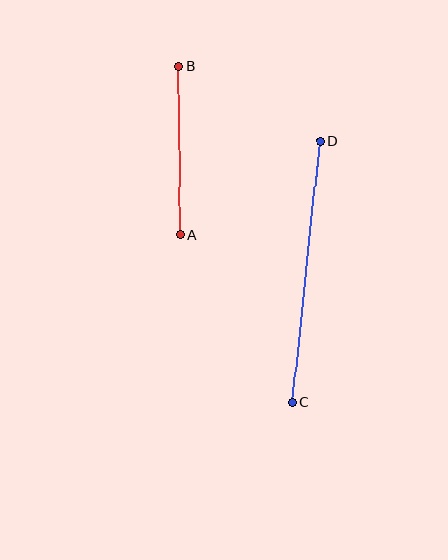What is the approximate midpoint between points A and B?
The midpoint is at approximately (180, 150) pixels.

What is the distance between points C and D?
The distance is approximately 263 pixels.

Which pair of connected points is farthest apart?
Points C and D are farthest apart.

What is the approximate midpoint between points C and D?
The midpoint is at approximately (306, 272) pixels.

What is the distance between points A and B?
The distance is approximately 168 pixels.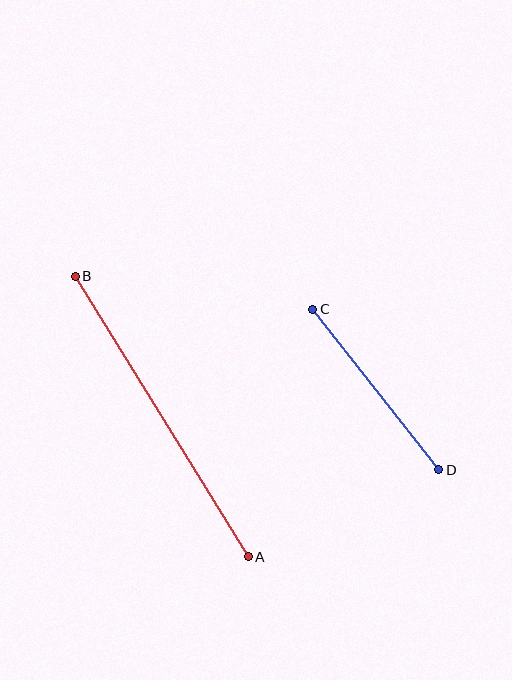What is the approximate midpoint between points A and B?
The midpoint is at approximately (162, 417) pixels.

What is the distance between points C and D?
The distance is approximately 204 pixels.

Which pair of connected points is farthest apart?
Points A and B are farthest apart.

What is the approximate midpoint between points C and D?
The midpoint is at approximately (376, 389) pixels.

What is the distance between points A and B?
The distance is approximately 330 pixels.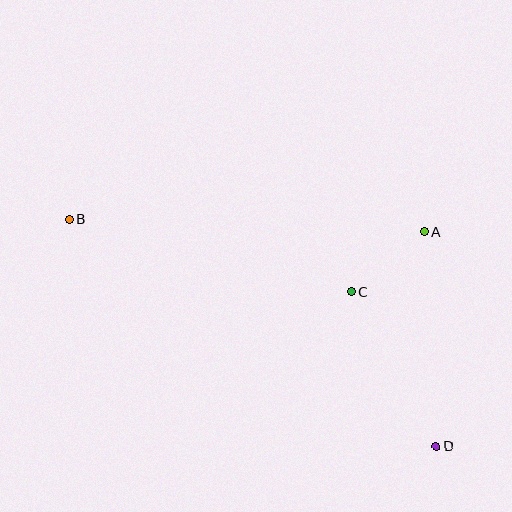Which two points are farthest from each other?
Points B and D are farthest from each other.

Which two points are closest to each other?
Points A and C are closest to each other.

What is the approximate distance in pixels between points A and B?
The distance between A and B is approximately 355 pixels.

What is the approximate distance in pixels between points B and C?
The distance between B and C is approximately 291 pixels.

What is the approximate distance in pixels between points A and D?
The distance between A and D is approximately 214 pixels.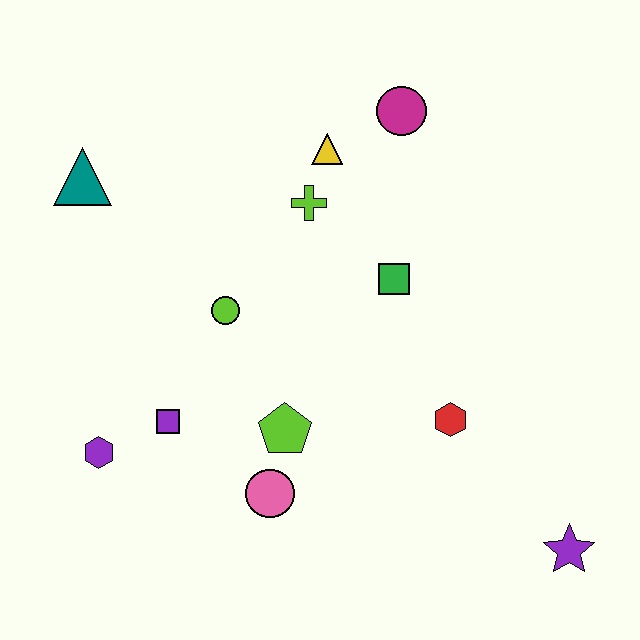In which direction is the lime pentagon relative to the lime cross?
The lime pentagon is below the lime cross.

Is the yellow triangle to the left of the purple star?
Yes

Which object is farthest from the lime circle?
The purple star is farthest from the lime circle.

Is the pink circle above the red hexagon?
No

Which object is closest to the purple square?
The purple hexagon is closest to the purple square.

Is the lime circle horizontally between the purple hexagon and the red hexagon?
Yes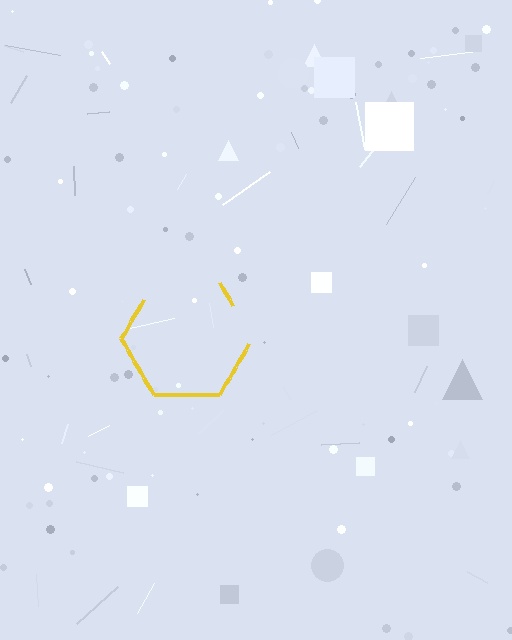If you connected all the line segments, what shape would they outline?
They would outline a hexagon.